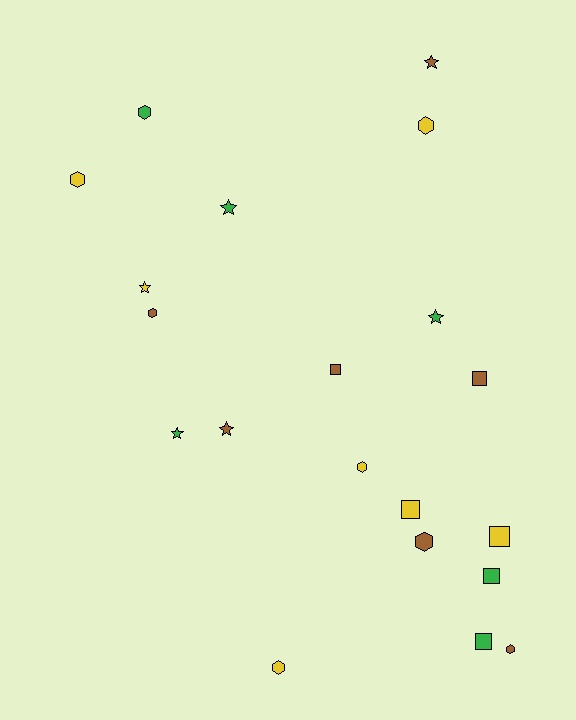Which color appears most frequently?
Yellow, with 7 objects.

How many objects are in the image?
There are 20 objects.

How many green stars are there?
There are 3 green stars.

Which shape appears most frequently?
Hexagon, with 8 objects.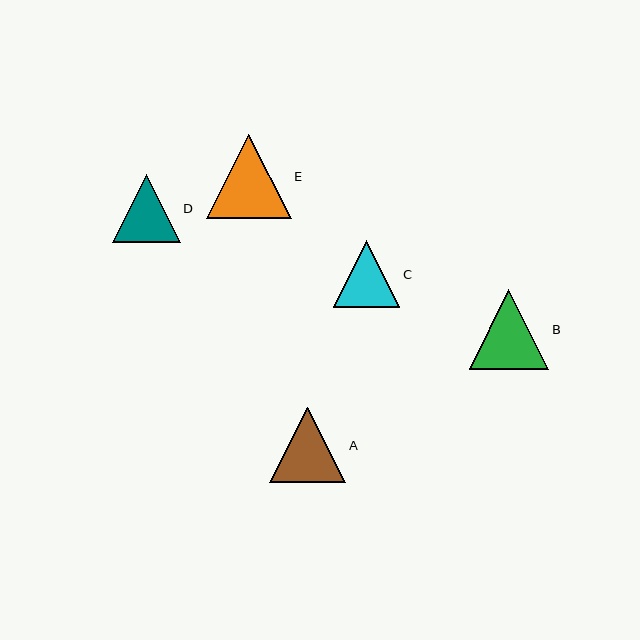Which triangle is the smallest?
Triangle C is the smallest with a size of approximately 66 pixels.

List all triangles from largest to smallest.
From largest to smallest: E, B, A, D, C.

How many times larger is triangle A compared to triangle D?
Triangle A is approximately 1.1 times the size of triangle D.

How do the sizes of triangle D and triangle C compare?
Triangle D and triangle C are approximately the same size.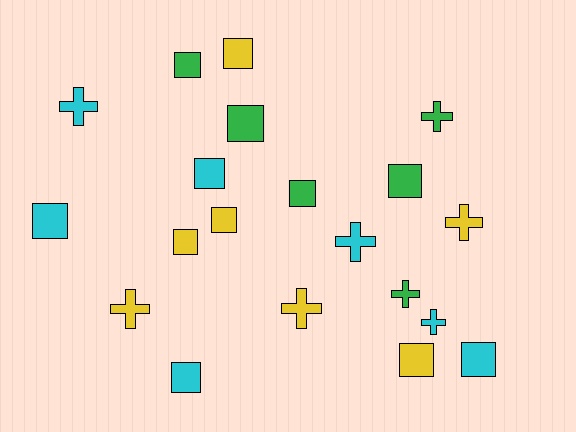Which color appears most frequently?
Yellow, with 7 objects.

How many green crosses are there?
There are 2 green crosses.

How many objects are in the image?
There are 20 objects.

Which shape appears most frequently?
Square, with 12 objects.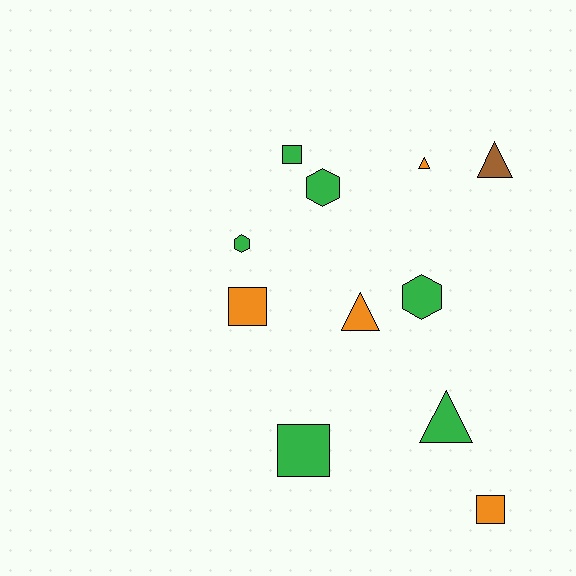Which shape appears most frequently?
Triangle, with 4 objects.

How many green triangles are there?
There is 1 green triangle.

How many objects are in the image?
There are 11 objects.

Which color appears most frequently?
Green, with 6 objects.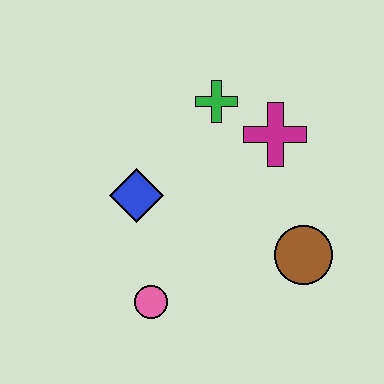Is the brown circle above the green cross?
No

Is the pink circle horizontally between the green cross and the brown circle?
No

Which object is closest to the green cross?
The magenta cross is closest to the green cross.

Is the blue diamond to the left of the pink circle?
Yes